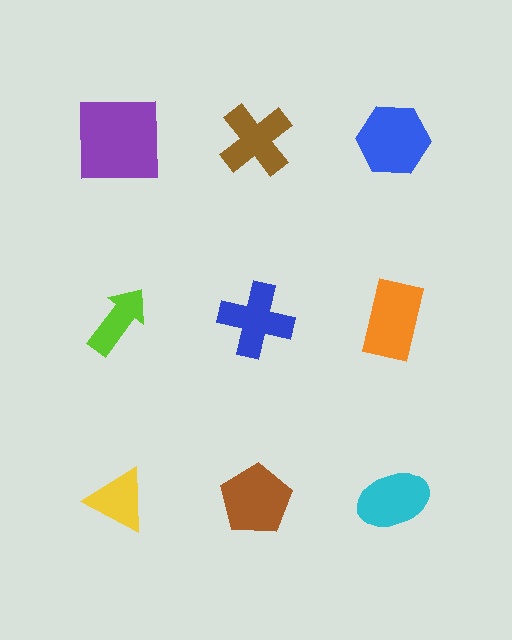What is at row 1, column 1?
A purple square.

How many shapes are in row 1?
3 shapes.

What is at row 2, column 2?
A blue cross.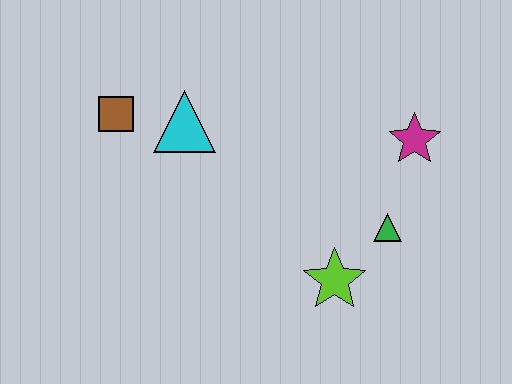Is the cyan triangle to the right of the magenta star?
No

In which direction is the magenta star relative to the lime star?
The magenta star is above the lime star.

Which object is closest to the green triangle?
The lime star is closest to the green triangle.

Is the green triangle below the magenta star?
Yes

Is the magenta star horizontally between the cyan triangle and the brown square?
No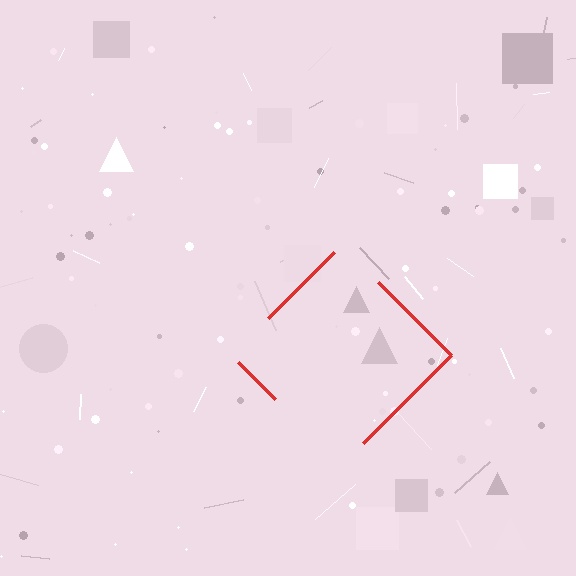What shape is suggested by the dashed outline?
The dashed outline suggests a diamond.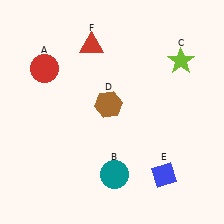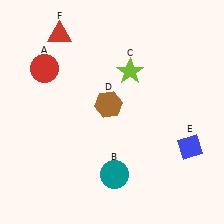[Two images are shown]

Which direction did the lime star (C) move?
The lime star (C) moved left.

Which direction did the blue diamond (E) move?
The blue diamond (E) moved up.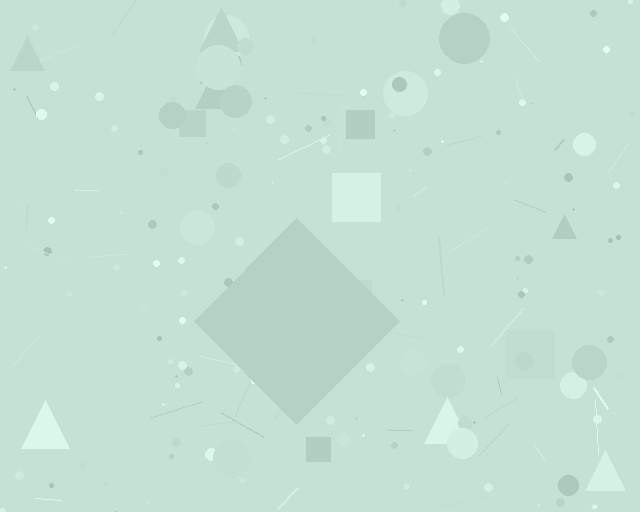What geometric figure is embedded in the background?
A diamond is embedded in the background.